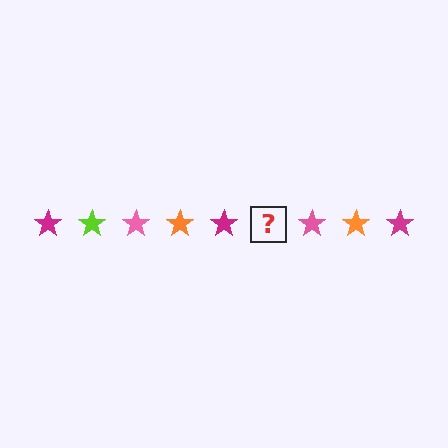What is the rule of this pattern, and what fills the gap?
The rule is that the pattern cycles through magenta, lime, pink, orange stars. The gap should be filled with a lime star.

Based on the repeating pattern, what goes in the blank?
The blank should be a lime star.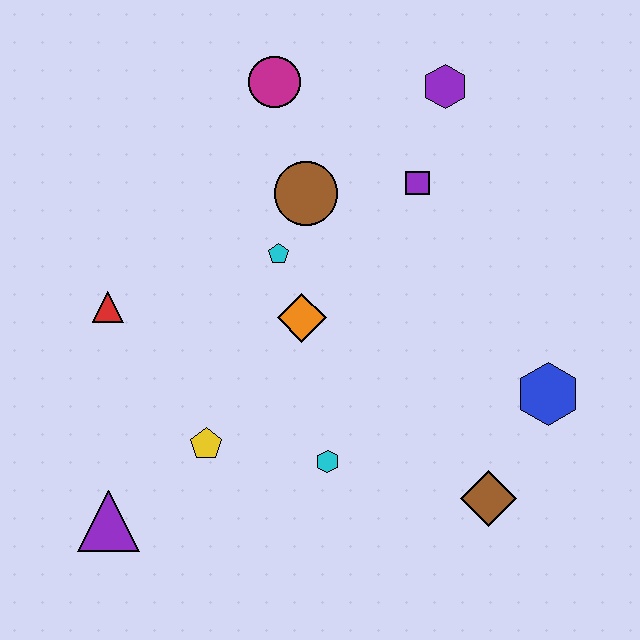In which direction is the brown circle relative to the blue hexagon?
The brown circle is to the left of the blue hexagon.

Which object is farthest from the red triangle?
The blue hexagon is farthest from the red triangle.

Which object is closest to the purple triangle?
The yellow pentagon is closest to the purple triangle.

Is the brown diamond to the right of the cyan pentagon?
Yes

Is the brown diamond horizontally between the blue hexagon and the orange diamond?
Yes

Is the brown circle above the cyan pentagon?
Yes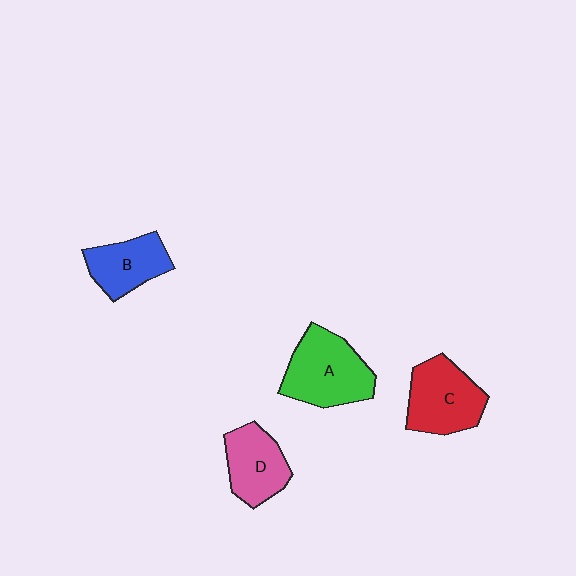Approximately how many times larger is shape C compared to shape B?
Approximately 1.3 times.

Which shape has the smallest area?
Shape B (blue).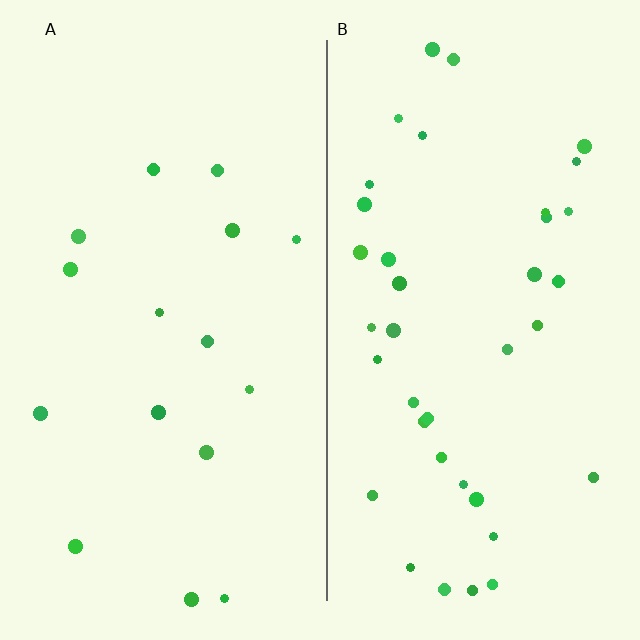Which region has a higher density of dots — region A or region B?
B (the right).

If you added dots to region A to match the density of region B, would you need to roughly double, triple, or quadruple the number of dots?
Approximately double.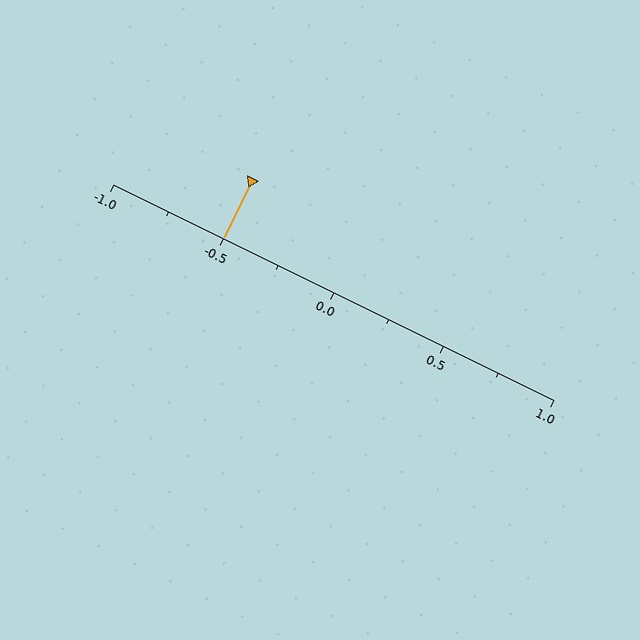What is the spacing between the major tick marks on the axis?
The major ticks are spaced 0.5 apart.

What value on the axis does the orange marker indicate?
The marker indicates approximately -0.5.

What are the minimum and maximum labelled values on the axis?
The axis runs from -1.0 to 1.0.